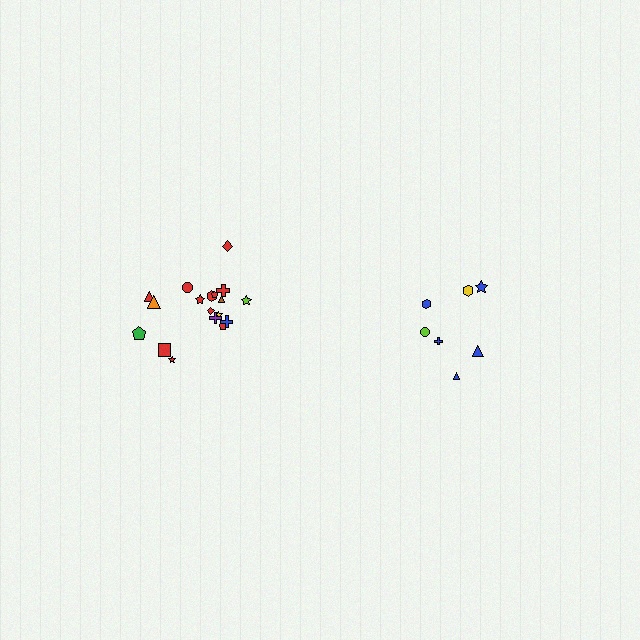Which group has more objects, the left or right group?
The left group.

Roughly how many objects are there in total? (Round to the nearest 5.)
Roughly 25 objects in total.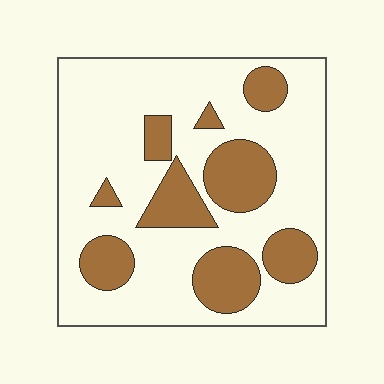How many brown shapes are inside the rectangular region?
9.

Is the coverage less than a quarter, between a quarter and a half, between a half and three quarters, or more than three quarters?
Between a quarter and a half.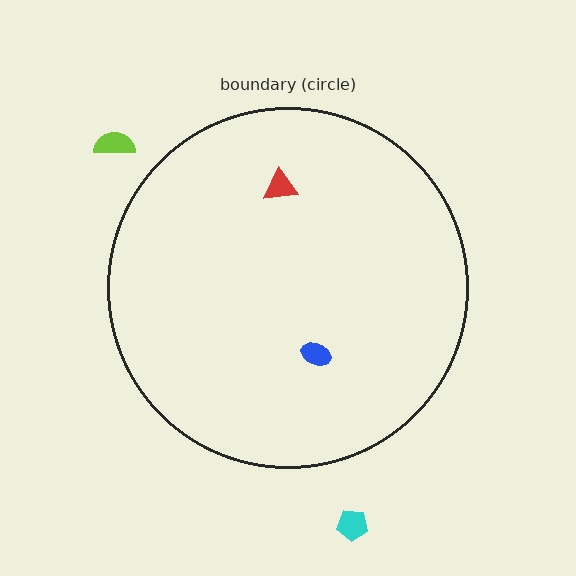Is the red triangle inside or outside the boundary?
Inside.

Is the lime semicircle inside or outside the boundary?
Outside.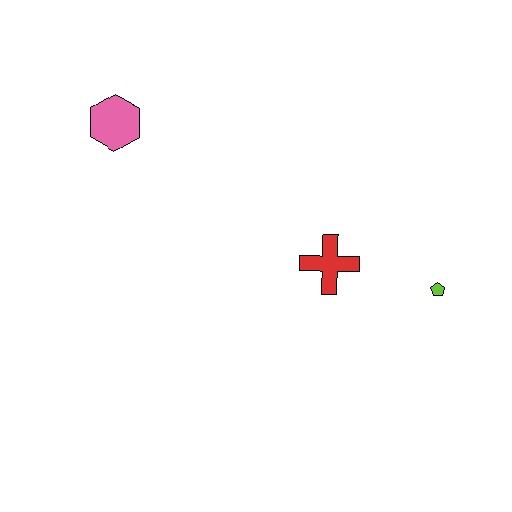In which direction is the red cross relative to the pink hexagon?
The red cross is to the right of the pink hexagon.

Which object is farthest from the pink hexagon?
The lime pentagon is farthest from the pink hexagon.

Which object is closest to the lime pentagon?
The red cross is closest to the lime pentagon.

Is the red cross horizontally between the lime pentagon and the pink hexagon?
Yes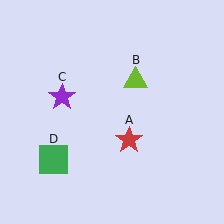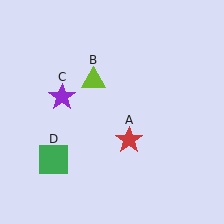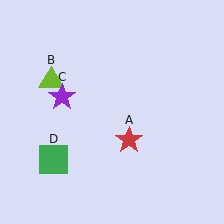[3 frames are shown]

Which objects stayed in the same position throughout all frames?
Red star (object A) and purple star (object C) and green square (object D) remained stationary.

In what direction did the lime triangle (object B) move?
The lime triangle (object B) moved left.